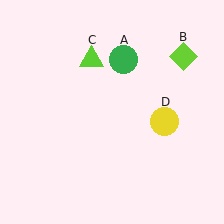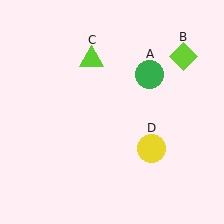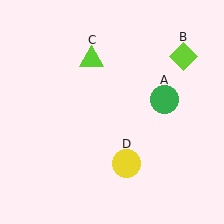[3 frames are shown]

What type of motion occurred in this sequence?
The green circle (object A), yellow circle (object D) rotated clockwise around the center of the scene.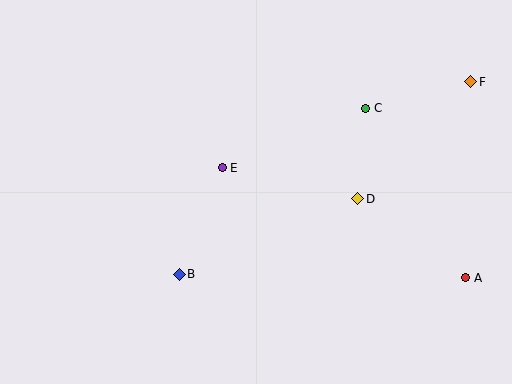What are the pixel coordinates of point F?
Point F is at (471, 82).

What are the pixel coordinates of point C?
Point C is at (366, 108).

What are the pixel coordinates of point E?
Point E is at (222, 168).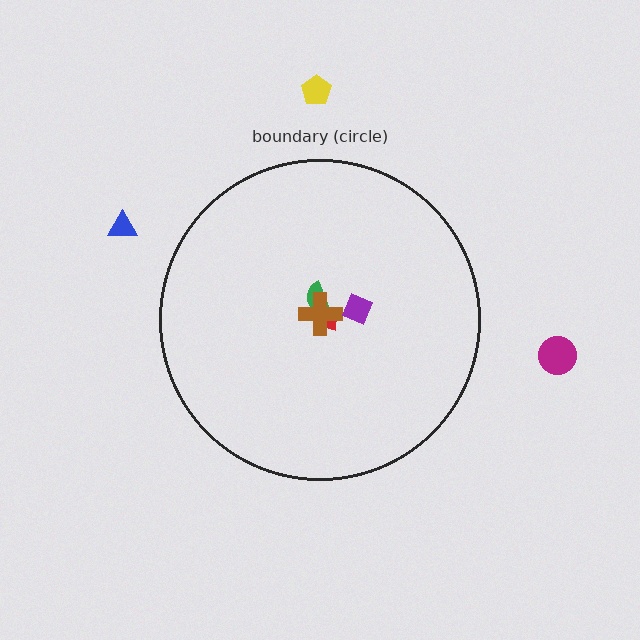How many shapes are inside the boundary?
4 inside, 3 outside.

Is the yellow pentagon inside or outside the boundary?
Outside.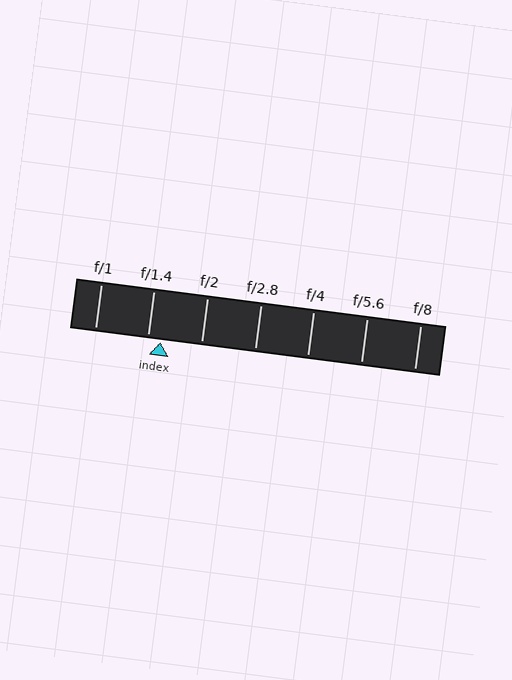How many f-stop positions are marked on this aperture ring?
There are 7 f-stop positions marked.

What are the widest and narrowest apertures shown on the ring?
The widest aperture shown is f/1 and the narrowest is f/8.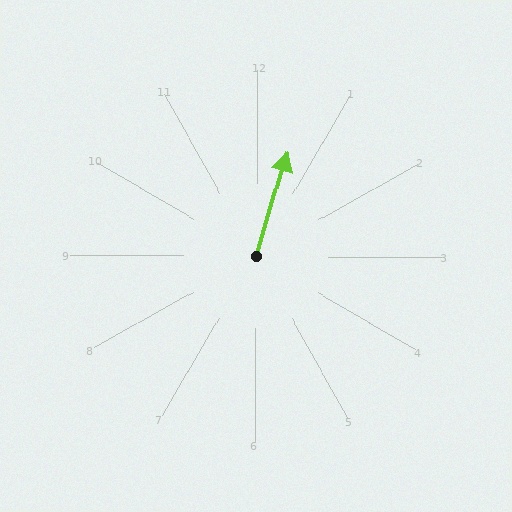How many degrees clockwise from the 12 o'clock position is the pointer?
Approximately 16 degrees.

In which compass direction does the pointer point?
North.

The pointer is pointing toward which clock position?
Roughly 1 o'clock.